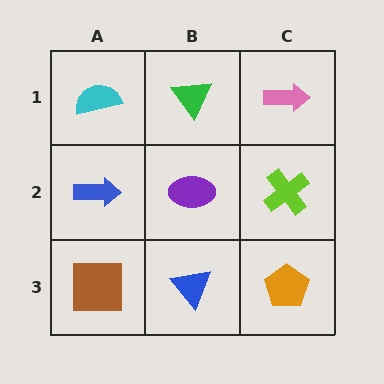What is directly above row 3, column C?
A lime cross.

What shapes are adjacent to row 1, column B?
A purple ellipse (row 2, column B), a cyan semicircle (row 1, column A), a pink arrow (row 1, column C).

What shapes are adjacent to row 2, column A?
A cyan semicircle (row 1, column A), a brown square (row 3, column A), a purple ellipse (row 2, column B).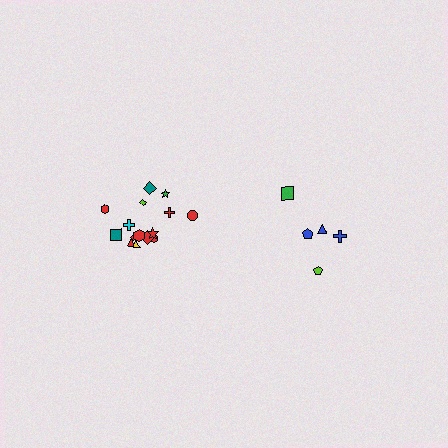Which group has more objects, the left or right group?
The left group.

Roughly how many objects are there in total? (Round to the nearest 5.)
Roughly 20 objects in total.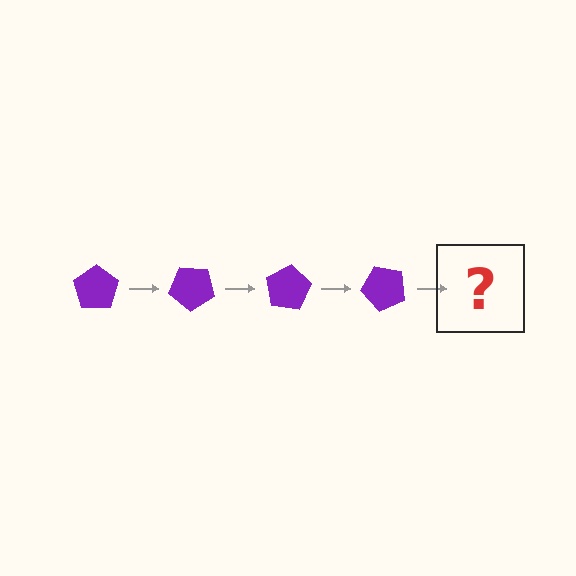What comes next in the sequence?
The next element should be a purple pentagon rotated 160 degrees.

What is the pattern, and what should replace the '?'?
The pattern is that the pentagon rotates 40 degrees each step. The '?' should be a purple pentagon rotated 160 degrees.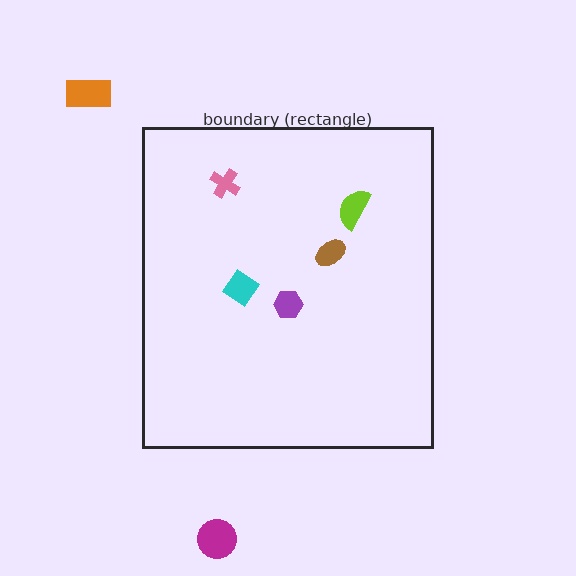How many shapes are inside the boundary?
5 inside, 2 outside.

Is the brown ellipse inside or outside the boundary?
Inside.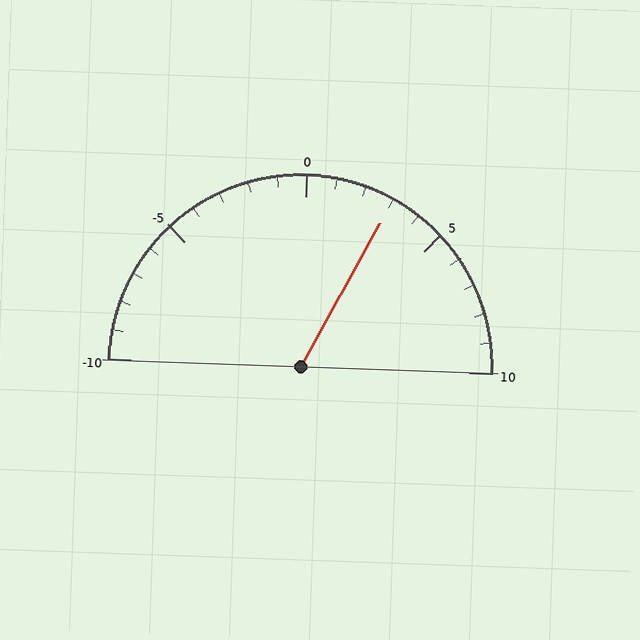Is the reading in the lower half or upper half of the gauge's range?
The reading is in the upper half of the range (-10 to 10).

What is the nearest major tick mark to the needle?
The nearest major tick mark is 5.